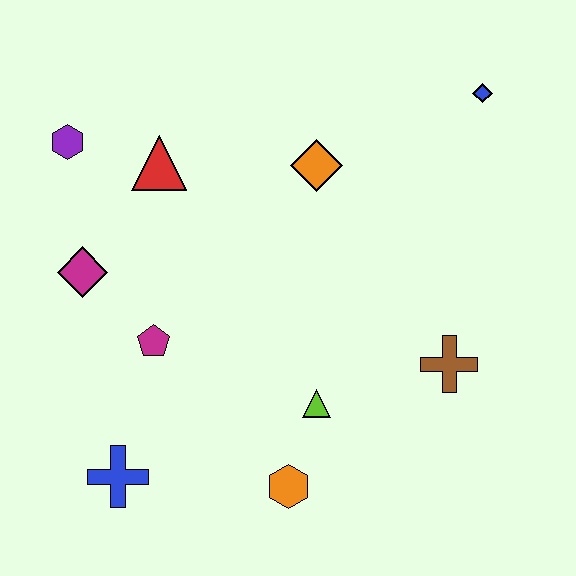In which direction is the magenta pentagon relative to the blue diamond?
The magenta pentagon is to the left of the blue diamond.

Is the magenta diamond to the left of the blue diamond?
Yes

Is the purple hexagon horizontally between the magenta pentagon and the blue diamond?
No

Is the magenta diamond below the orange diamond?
Yes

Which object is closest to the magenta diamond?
The magenta pentagon is closest to the magenta diamond.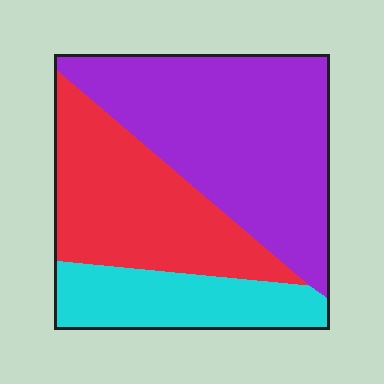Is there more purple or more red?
Purple.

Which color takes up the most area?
Purple, at roughly 50%.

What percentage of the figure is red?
Red covers roughly 30% of the figure.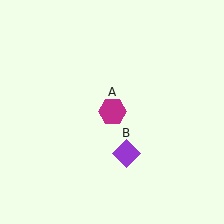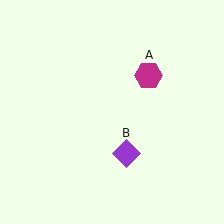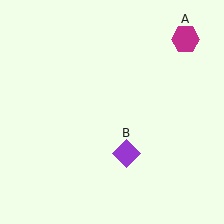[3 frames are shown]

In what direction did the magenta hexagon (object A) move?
The magenta hexagon (object A) moved up and to the right.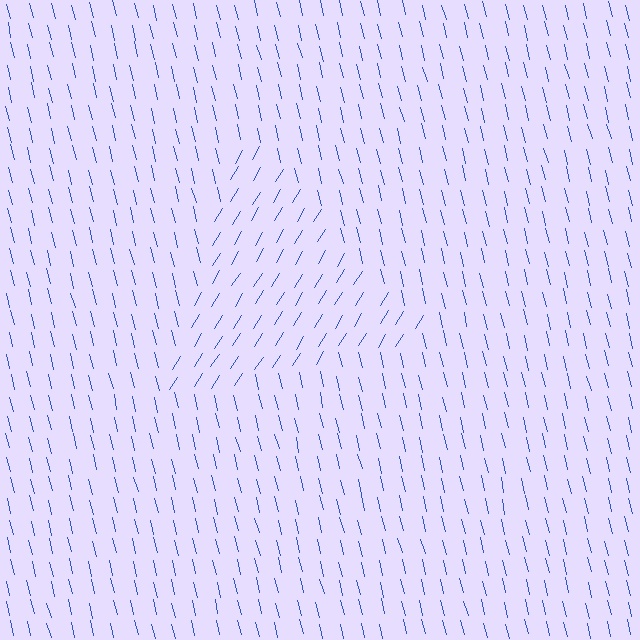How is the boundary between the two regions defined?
The boundary is defined purely by a change in line orientation (approximately 45 degrees difference). All lines are the same color and thickness.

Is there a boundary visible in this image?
Yes, there is a texture boundary formed by a change in line orientation.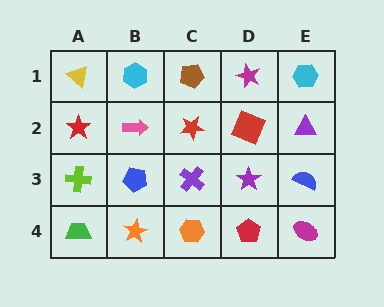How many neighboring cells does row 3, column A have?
3.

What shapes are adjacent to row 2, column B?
A cyan hexagon (row 1, column B), a blue pentagon (row 3, column B), a red star (row 2, column A), a red star (row 2, column C).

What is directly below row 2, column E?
A blue semicircle.